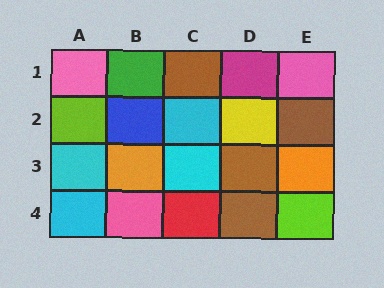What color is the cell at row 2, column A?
Lime.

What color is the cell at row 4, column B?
Pink.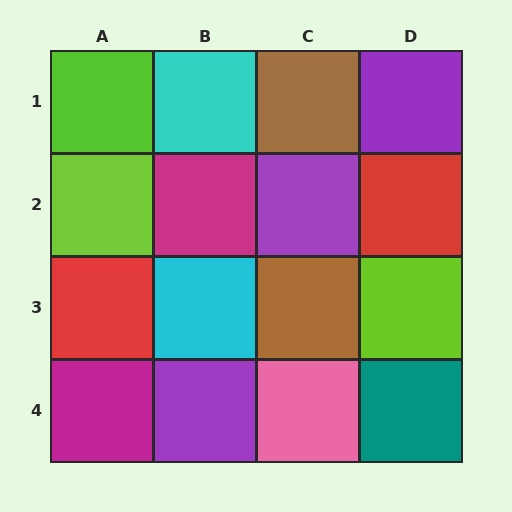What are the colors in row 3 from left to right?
Red, cyan, brown, lime.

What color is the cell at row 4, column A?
Magenta.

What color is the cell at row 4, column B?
Purple.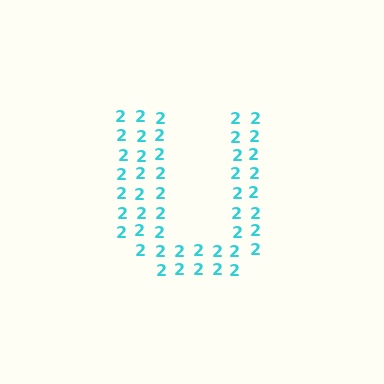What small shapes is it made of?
It is made of small digit 2's.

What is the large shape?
The large shape is the letter U.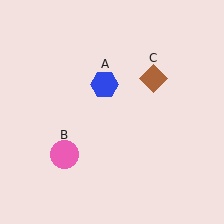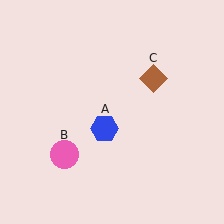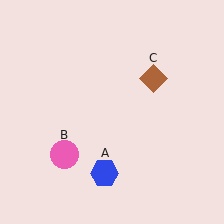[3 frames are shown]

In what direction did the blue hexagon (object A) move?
The blue hexagon (object A) moved down.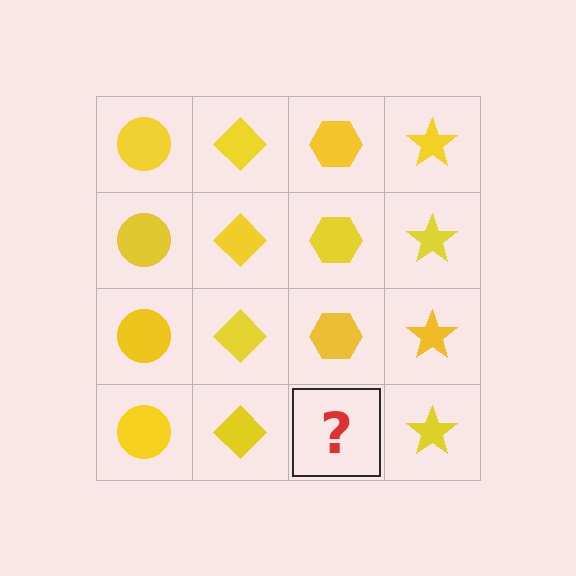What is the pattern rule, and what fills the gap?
The rule is that each column has a consistent shape. The gap should be filled with a yellow hexagon.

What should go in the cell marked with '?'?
The missing cell should contain a yellow hexagon.